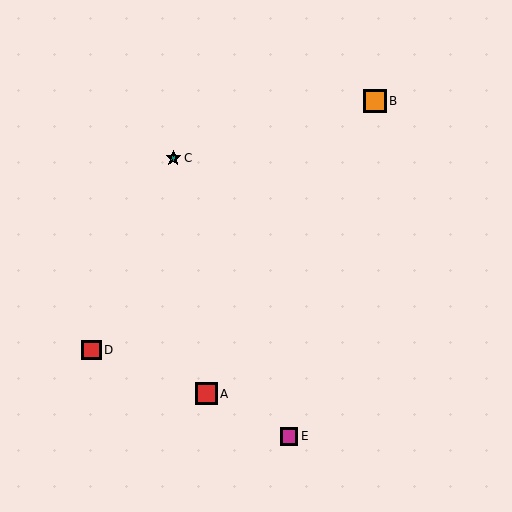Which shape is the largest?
The orange square (labeled B) is the largest.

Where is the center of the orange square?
The center of the orange square is at (375, 101).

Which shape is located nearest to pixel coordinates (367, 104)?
The orange square (labeled B) at (375, 101) is nearest to that location.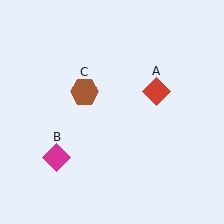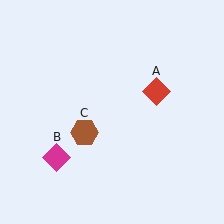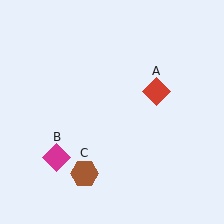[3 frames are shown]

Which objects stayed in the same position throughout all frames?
Red diamond (object A) and magenta diamond (object B) remained stationary.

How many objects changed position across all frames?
1 object changed position: brown hexagon (object C).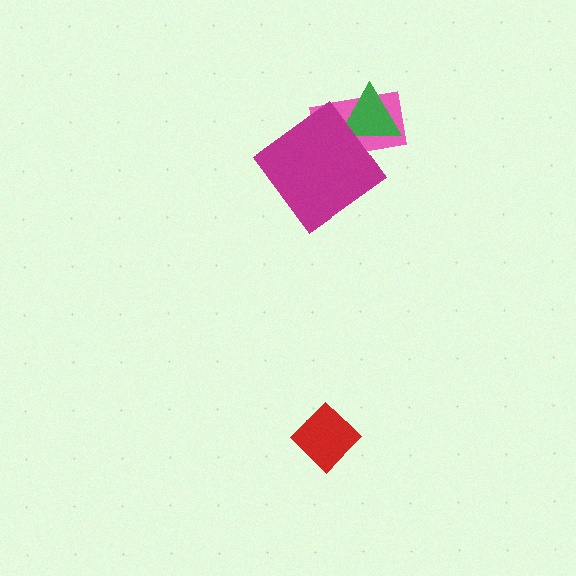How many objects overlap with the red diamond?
0 objects overlap with the red diamond.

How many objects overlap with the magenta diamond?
2 objects overlap with the magenta diamond.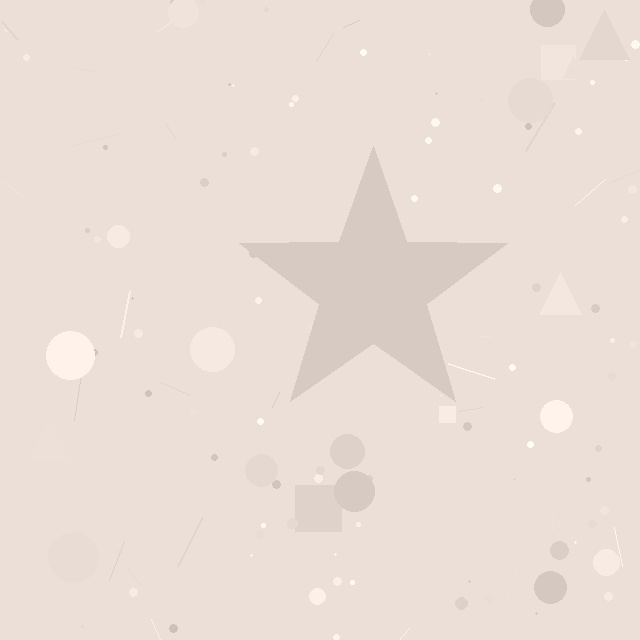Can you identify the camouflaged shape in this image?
The camouflaged shape is a star.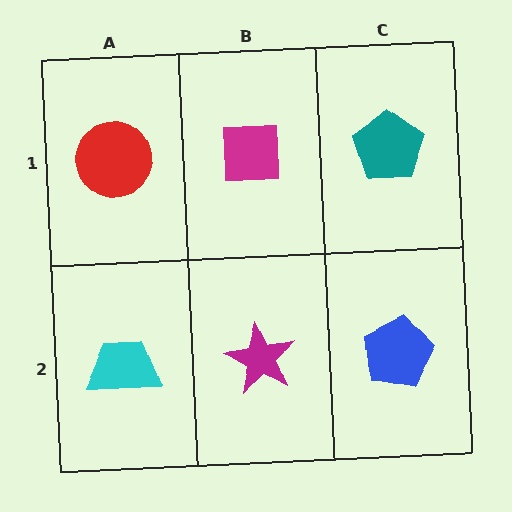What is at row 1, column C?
A teal pentagon.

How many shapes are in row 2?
3 shapes.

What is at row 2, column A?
A cyan trapezoid.